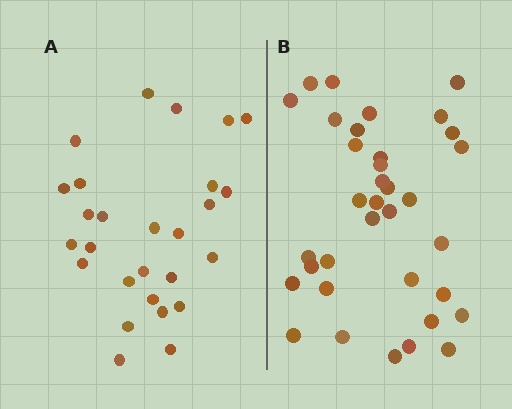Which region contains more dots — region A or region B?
Region B (the right region) has more dots.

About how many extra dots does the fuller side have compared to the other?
Region B has roughly 8 or so more dots than region A.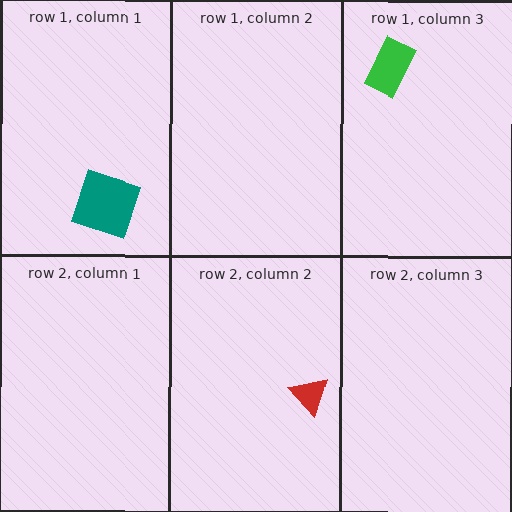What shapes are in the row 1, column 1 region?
The teal square.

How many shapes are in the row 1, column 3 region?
1.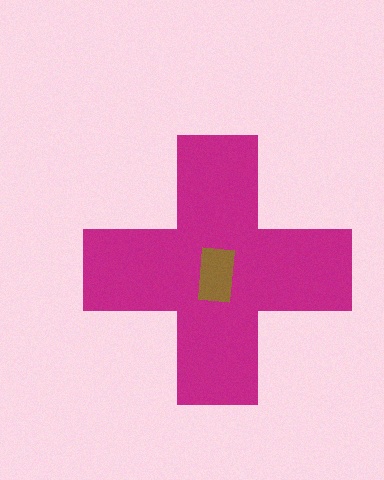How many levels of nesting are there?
2.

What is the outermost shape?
The magenta cross.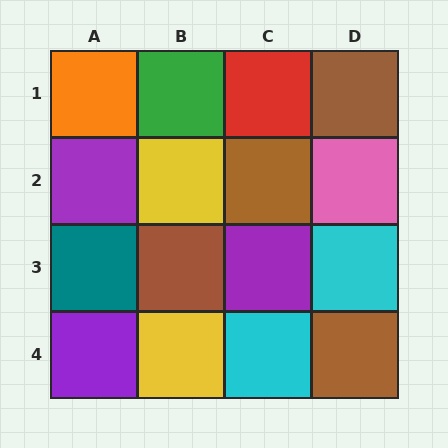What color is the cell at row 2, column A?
Purple.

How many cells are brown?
4 cells are brown.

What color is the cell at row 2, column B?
Yellow.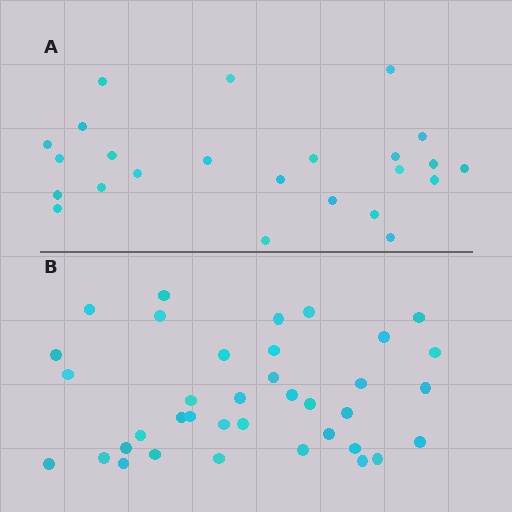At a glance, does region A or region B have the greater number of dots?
Region B (the bottom region) has more dots.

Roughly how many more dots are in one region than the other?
Region B has approximately 15 more dots than region A.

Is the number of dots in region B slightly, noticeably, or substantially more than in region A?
Region B has substantially more. The ratio is roughly 1.5 to 1.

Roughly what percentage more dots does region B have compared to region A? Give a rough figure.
About 55% more.